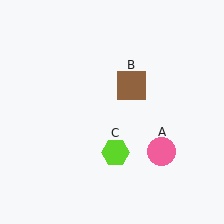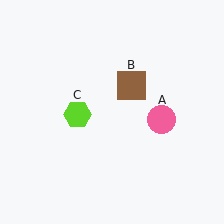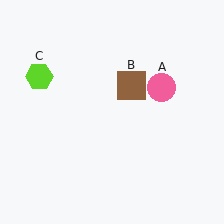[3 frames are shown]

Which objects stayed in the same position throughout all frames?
Brown square (object B) remained stationary.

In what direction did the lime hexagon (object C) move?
The lime hexagon (object C) moved up and to the left.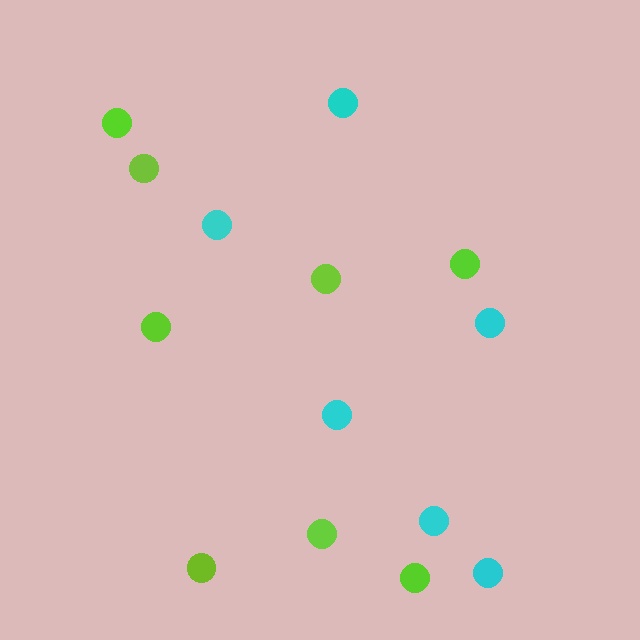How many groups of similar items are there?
There are 2 groups: one group of cyan circles (6) and one group of lime circles (8).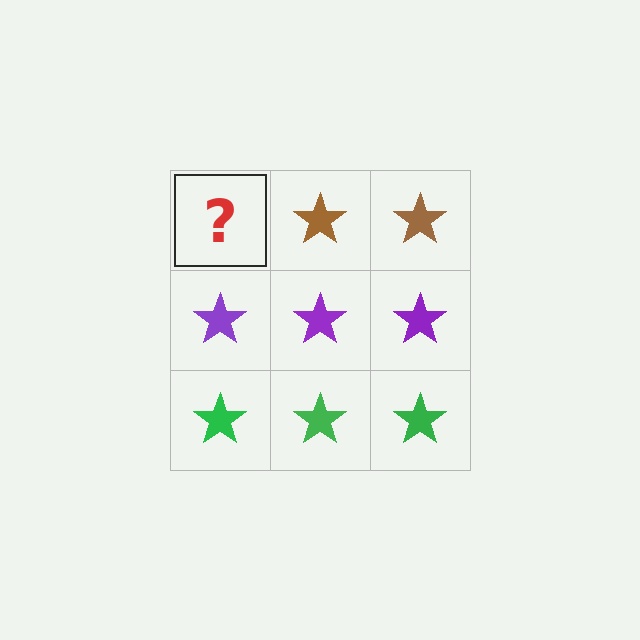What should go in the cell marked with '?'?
The missing cell should contain a brown star.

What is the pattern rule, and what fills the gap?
The rule is that each row has a consistent color. The gap should be filled with a brown star.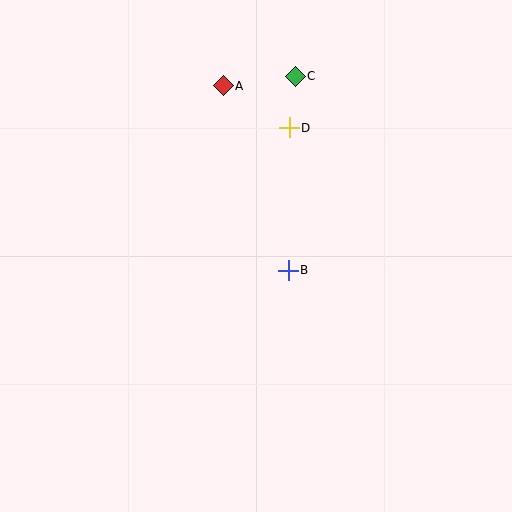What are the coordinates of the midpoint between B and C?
The midpoint between B and C is at (292, 173).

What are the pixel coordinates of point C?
Point C is at (295, 76).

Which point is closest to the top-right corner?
Point C is closest to the top-right corner.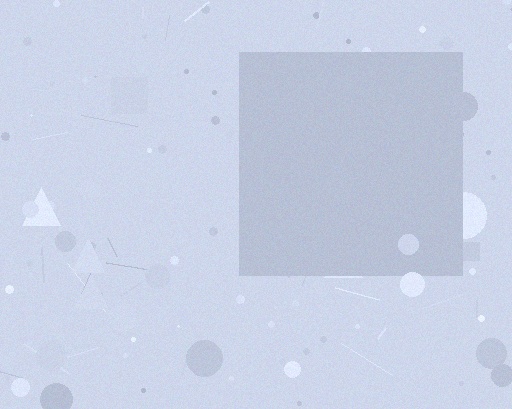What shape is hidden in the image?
A square is hidden in the image.